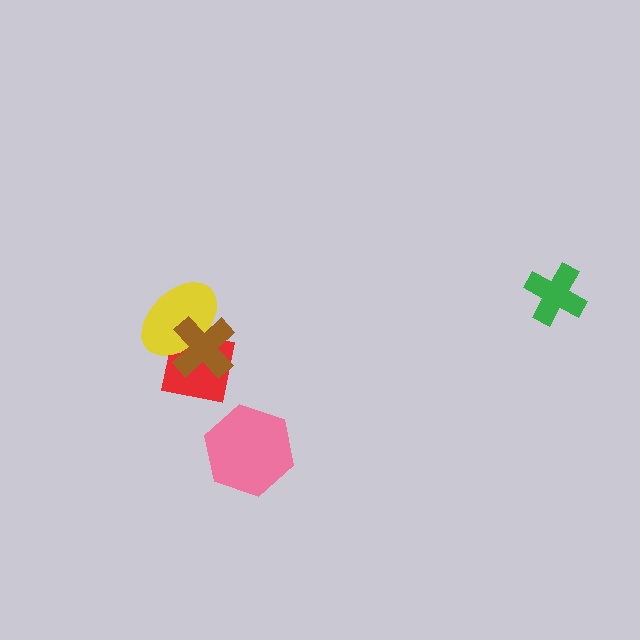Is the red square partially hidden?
Yes, it is partially covered by another shape.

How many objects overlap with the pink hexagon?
0 objects overlap with the pink hexagon.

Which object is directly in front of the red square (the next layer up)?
The yellow ellipse is directly in front of the red square.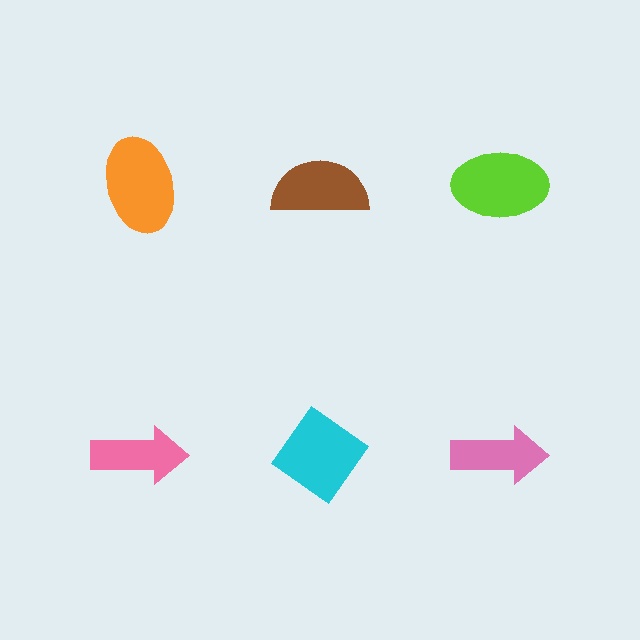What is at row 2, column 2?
A cyan diamond.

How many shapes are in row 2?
3 shapes.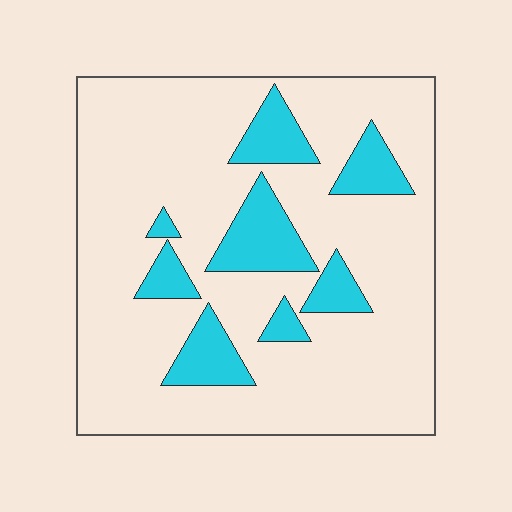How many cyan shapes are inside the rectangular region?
8.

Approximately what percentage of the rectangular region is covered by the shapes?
Approximately 20%.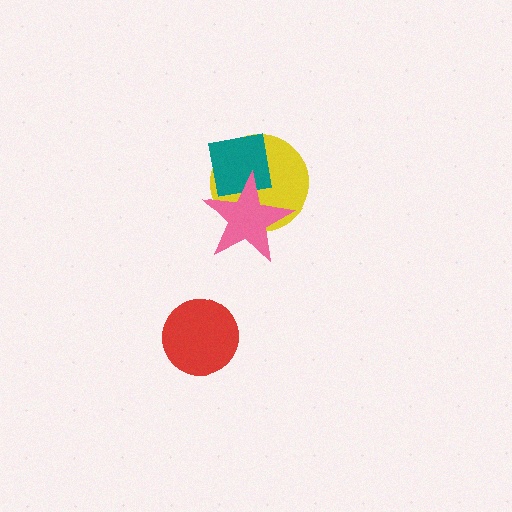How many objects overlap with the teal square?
2 objects overlap with the teal square.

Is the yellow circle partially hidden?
Yes, it is partially covered by another shape.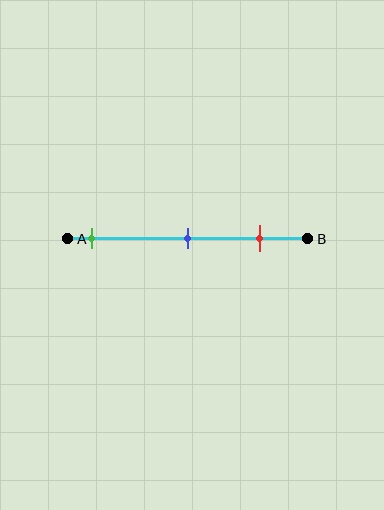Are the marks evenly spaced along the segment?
Yes, the marks are approximately evenly spaced.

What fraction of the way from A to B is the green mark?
The green mark is approximately 10% (0.1) of the way from A to B.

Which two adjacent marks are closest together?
The blue and red marks are the closest adjacent pair.